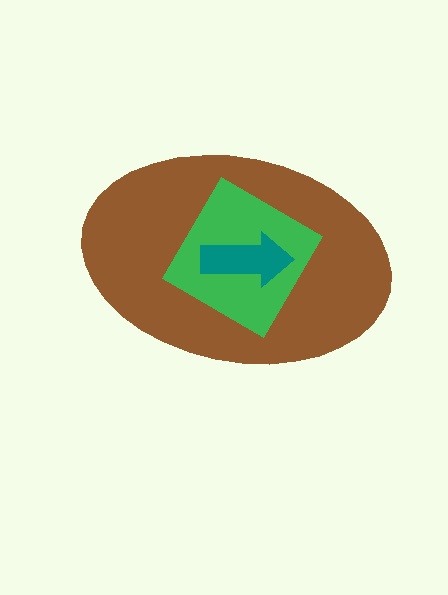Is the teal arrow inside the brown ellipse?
Yes.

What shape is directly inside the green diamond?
The teal arrow.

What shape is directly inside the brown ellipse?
The green diamond.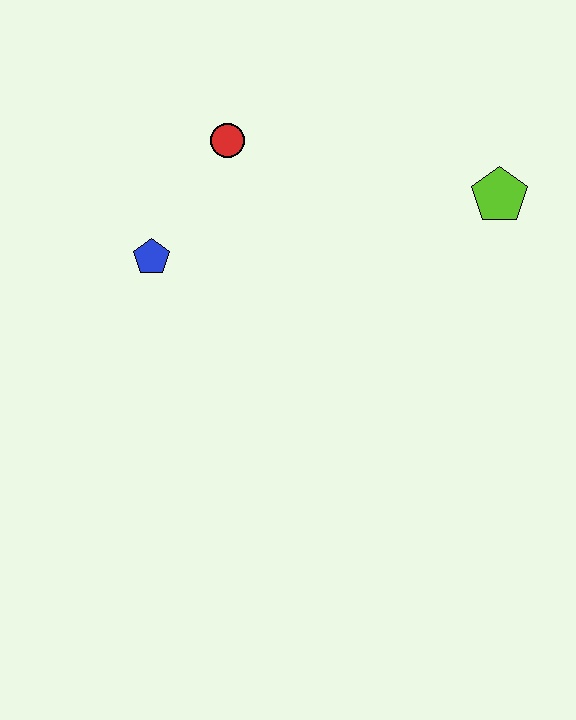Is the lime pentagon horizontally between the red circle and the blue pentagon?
No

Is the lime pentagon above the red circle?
No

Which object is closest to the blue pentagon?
The red circle is closest to the blue pentagon.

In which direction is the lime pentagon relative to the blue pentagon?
The lime pentagon is to the right of the blue pentagon.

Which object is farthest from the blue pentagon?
The lime pentagon is farthest from the blue pentagon.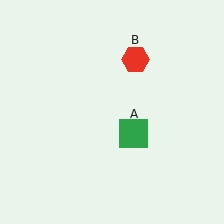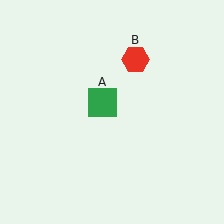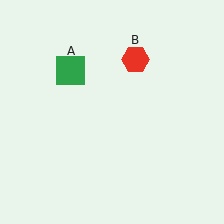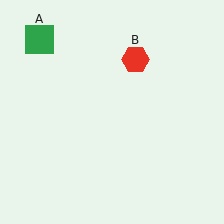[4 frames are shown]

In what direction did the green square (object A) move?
The green square (object A) moved up and to the left.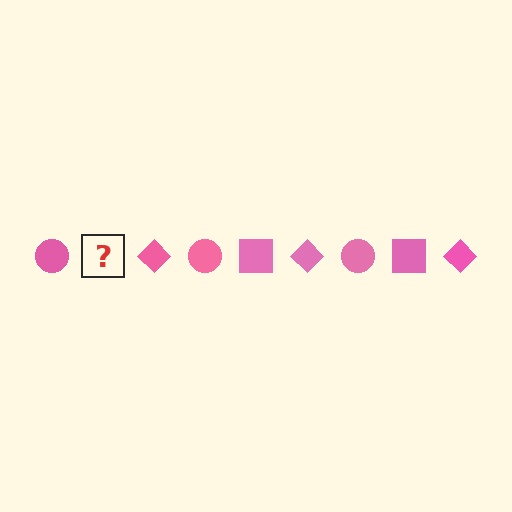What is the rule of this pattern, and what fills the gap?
The rule is that the pattern cycles through circle, square, diamond shapes in pink. The gap should be filled with a pink square.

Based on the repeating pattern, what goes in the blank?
The blank should be a pink square.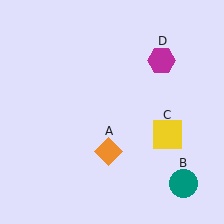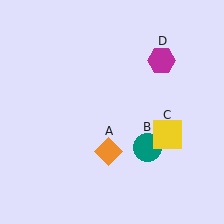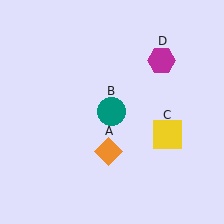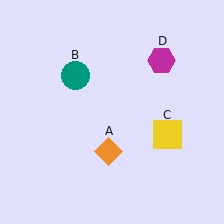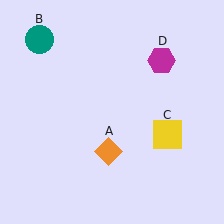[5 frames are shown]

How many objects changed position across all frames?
1 object changed position: teal circle (object B).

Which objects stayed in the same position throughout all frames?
Orange diamond (object A) and yellow square (object C) and magenta hexagon (object D) remained stationary.